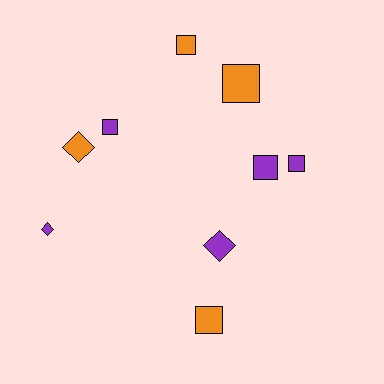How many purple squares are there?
There are 3 purple squares.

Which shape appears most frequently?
Square, with 6 objects.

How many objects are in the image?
There are 9 objects.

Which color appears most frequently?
Purple, with 5 objects.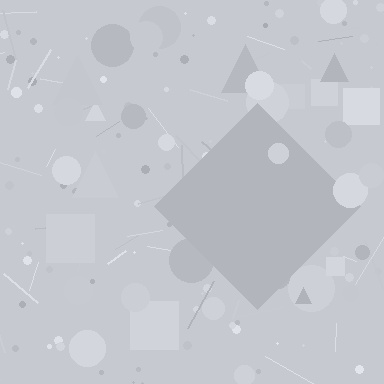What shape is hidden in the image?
A diamond is hidden in the image.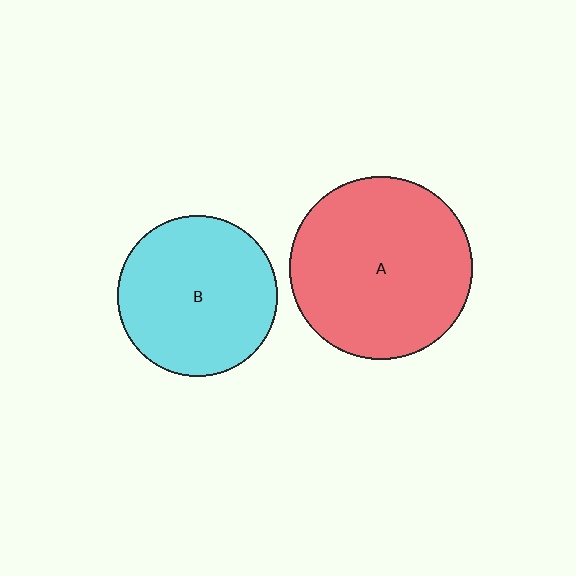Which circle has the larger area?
Circle A (red).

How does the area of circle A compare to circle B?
Approximately 1.3 times.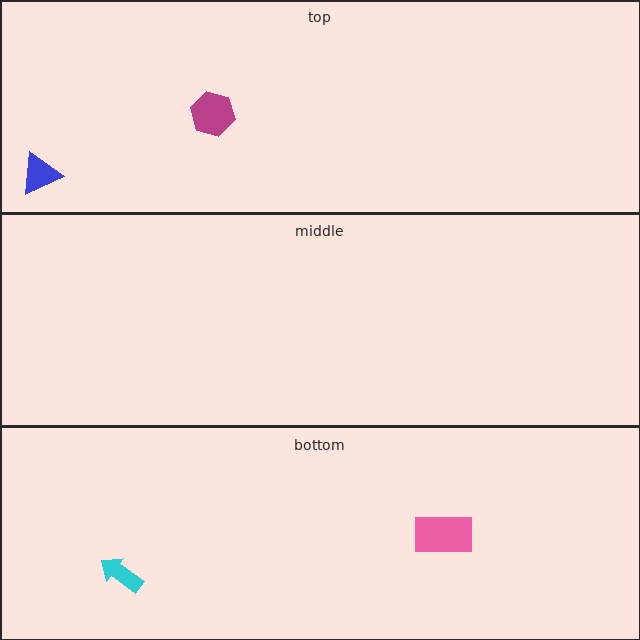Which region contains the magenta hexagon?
The top region.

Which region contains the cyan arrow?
The bottom region.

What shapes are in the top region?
The blue triangle, the magenta hexagon.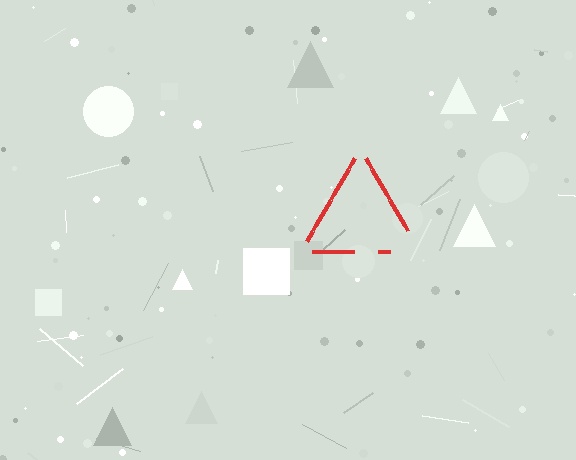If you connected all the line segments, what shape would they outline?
They would outline a triangle.